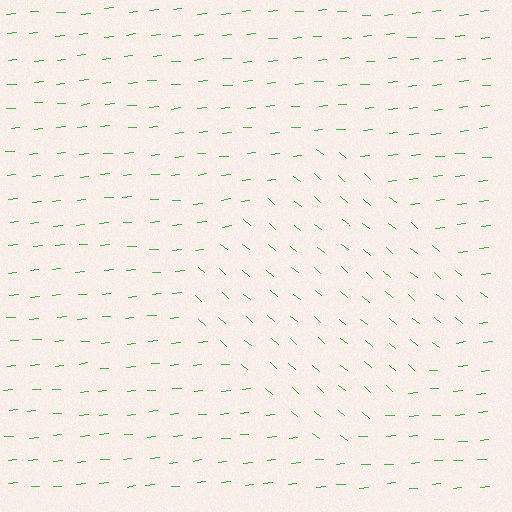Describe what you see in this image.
The image is filled with small green line segments. A diamond region in the image has lines oriented differently from the surrounding lines, creating a visible texture boundary.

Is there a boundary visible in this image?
Yes, there is a texture boundary formed by a change in line orientation.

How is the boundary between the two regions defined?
The boundary is defined purely by a change in line orientation (approximately 45 degrees difference). All lines are the same color and thickness.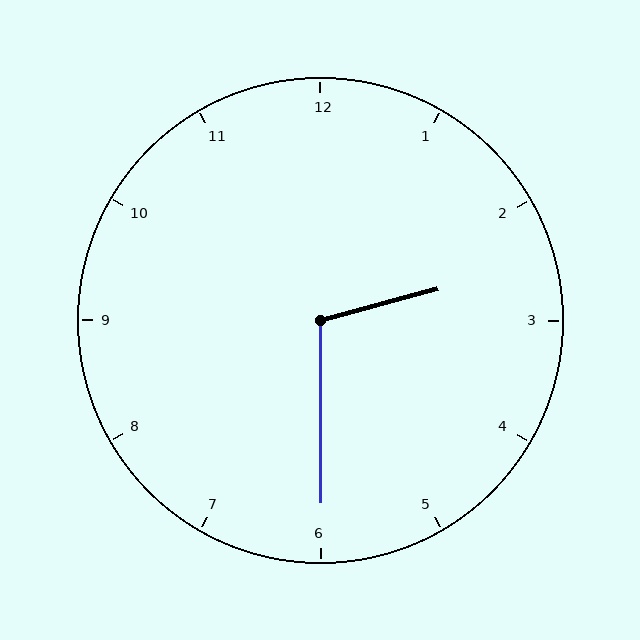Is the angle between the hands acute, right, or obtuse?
It is obtuse.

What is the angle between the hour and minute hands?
Approximately 105 degrees.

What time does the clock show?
2:30.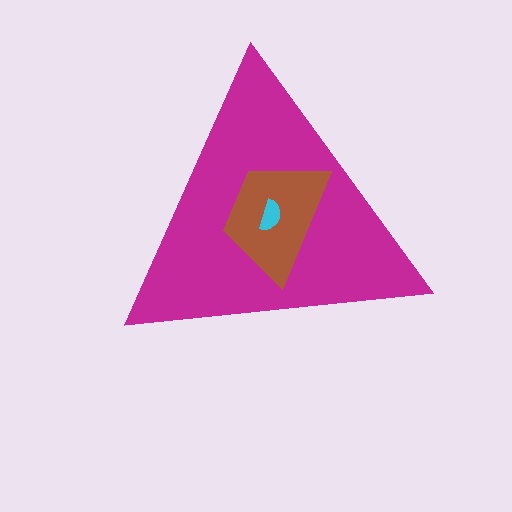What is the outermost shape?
The magenta triangle.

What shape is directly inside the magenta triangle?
The brown trapezoid.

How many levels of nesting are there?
3.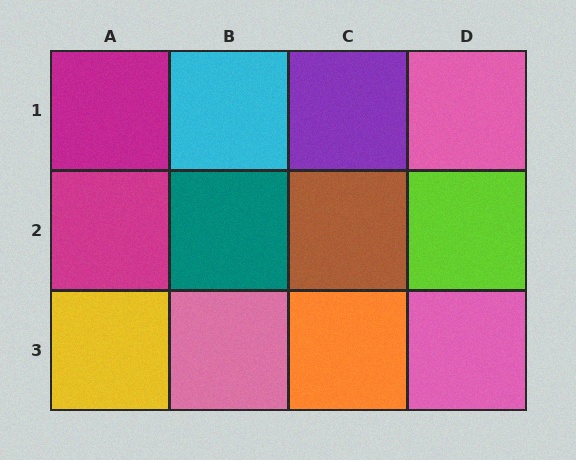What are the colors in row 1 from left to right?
Magenta, cyan, purple, pink.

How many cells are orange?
1 cell is orange.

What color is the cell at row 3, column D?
Pink.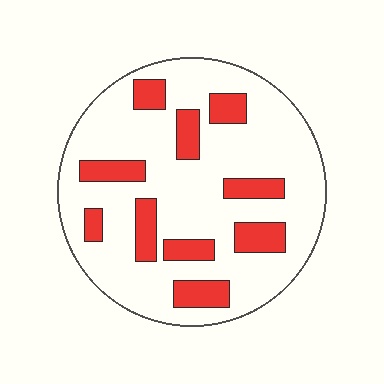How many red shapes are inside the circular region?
10.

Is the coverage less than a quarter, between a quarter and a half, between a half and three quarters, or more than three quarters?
Less than a quarter.